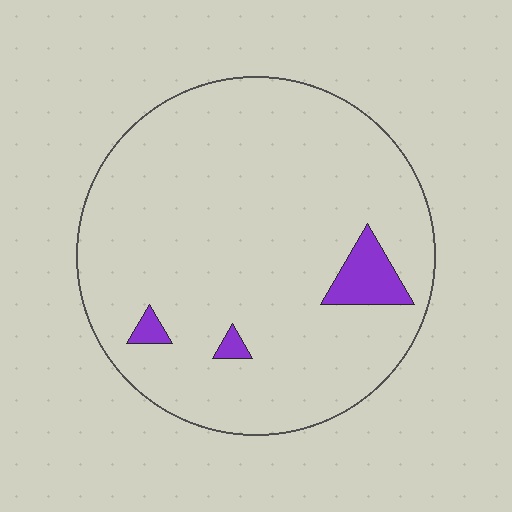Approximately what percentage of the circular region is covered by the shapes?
Approximately 5%.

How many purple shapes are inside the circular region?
3.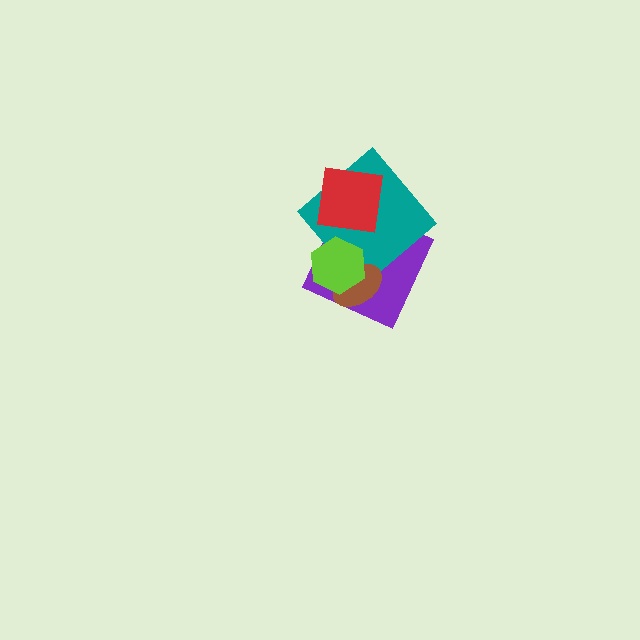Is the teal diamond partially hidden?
Yes, it is partially covered by another shape.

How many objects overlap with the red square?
2 objects overlap with the red square.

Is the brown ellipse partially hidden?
Yes, it is partially covered by another shape.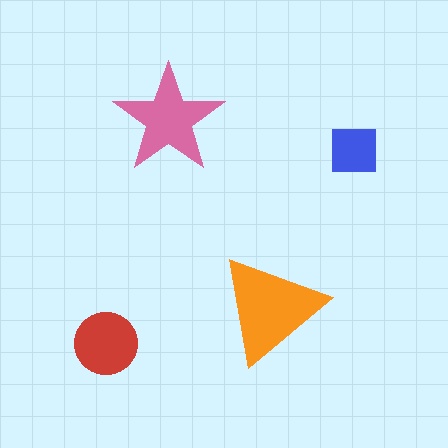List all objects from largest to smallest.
The orange triangle, the pink star, the red circle, the blue square.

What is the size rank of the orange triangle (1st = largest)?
1st.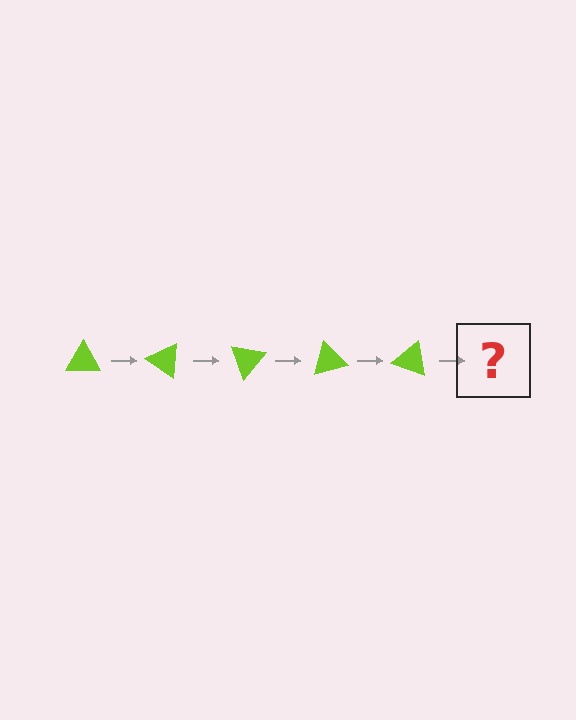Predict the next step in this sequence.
The next step is a lime triangle rotated 175 degrees.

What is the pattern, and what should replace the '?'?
The pattern is that the triangle rotates 35 degrees each step. The '?' should be a lime triangle rotated 175 degrees.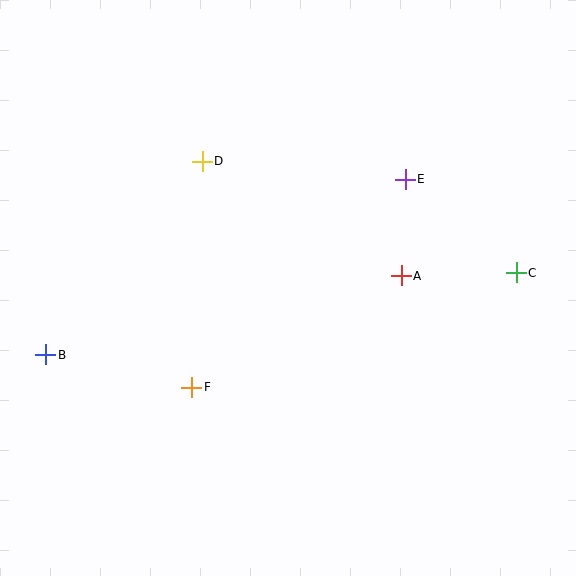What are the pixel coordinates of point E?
Point E is at (405, 179).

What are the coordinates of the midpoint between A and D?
The midpoint between A and D is at (302, 219).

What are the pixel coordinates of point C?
Point C is at (516, 273).